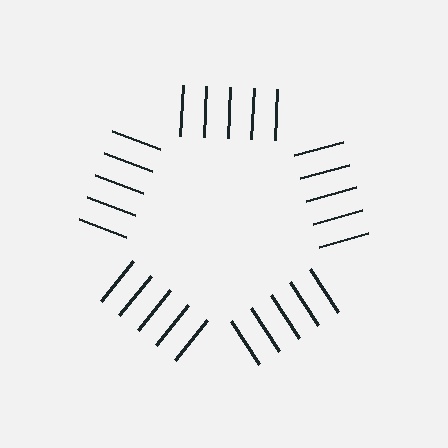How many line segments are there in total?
25 — 5 along each of the 5 edges.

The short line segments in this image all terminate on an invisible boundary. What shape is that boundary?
An illusory pentagon — the line segments terminate on its edges but no continuous stroke is drawn.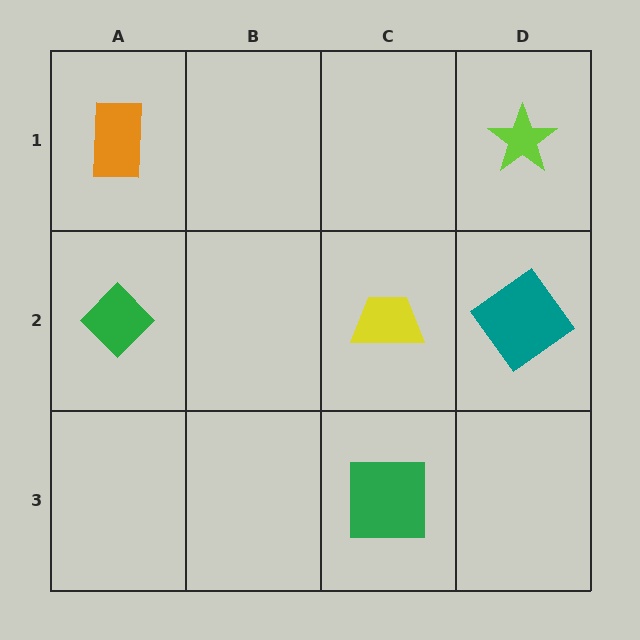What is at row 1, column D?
A lime star.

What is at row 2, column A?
A green diamond.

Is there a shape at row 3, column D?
No, that cell is empty.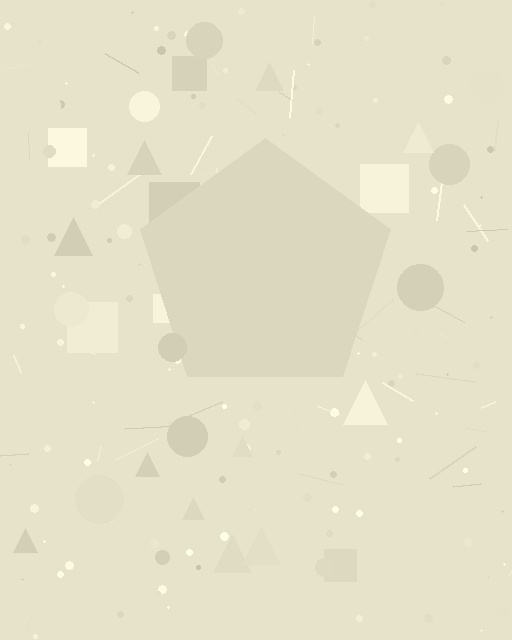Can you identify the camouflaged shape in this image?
The camouflaged shape is a pentagon.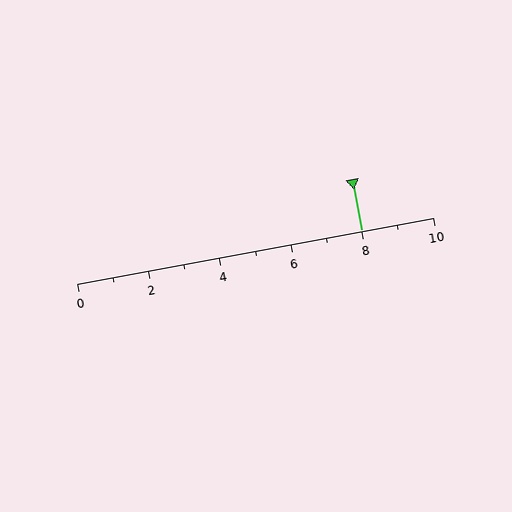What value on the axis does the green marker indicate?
The marker indicates approximately 8.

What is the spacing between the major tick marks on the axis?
The major ticks are spaced 2 apart.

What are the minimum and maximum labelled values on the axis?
The axis runs from 0 to 10.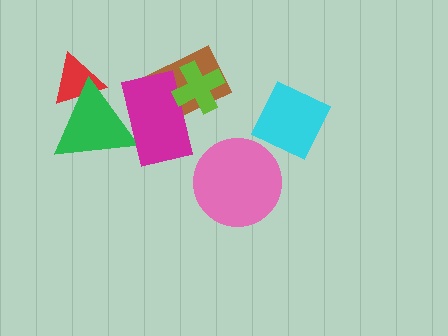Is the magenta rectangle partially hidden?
Yes, it is partially covered by another shape.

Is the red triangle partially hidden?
Yes, it is partially covered by another shape.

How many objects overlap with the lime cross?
2 objects overlap with the lime cross.